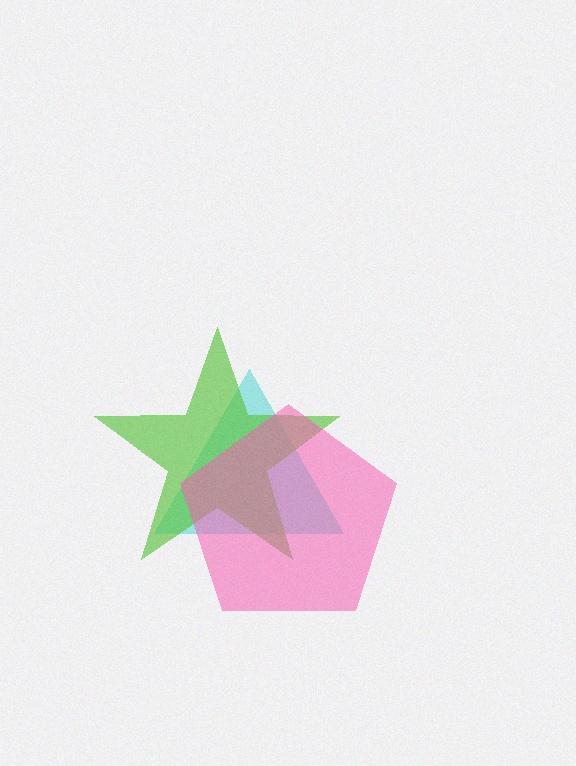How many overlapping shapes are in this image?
There are 3 overlapping shapes in the image.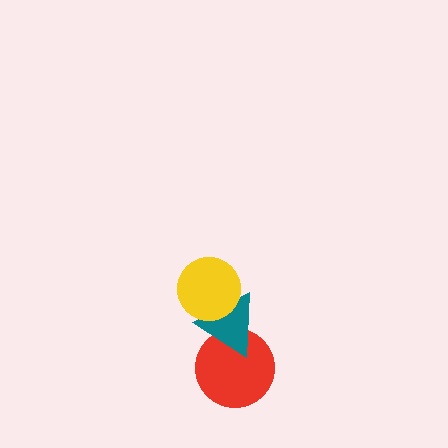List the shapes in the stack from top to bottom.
From top to bottom: the yellow circle, the teal triangle, the red circle.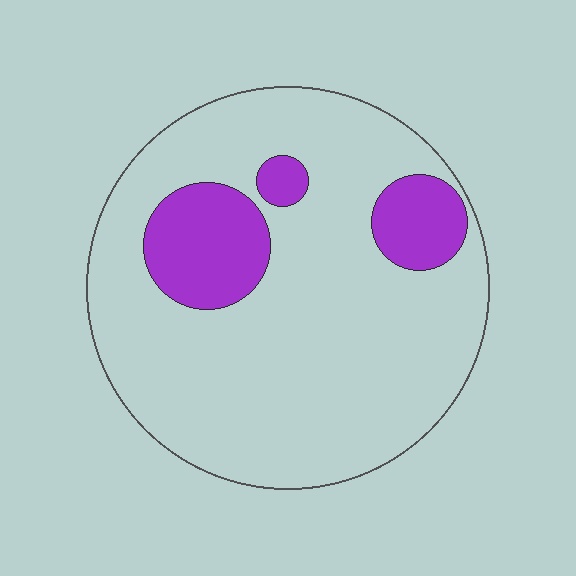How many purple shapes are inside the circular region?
3.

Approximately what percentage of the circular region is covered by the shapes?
Approximately 15%.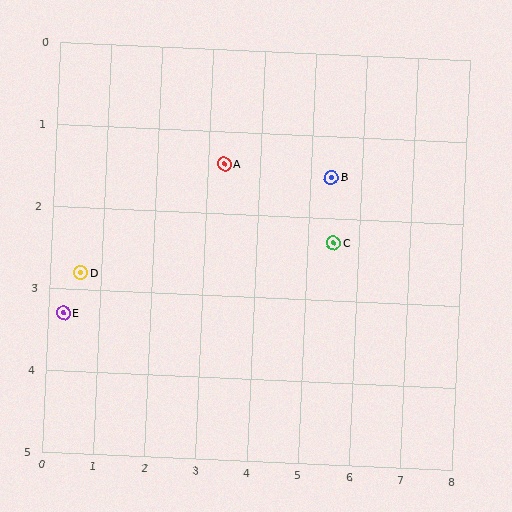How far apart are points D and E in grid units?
Points D and E are about 0.6 grid units apart.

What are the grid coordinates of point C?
Point C is at approximately (5.5, 2.3).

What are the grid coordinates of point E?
Point E is at approximately (0.3, 3.3).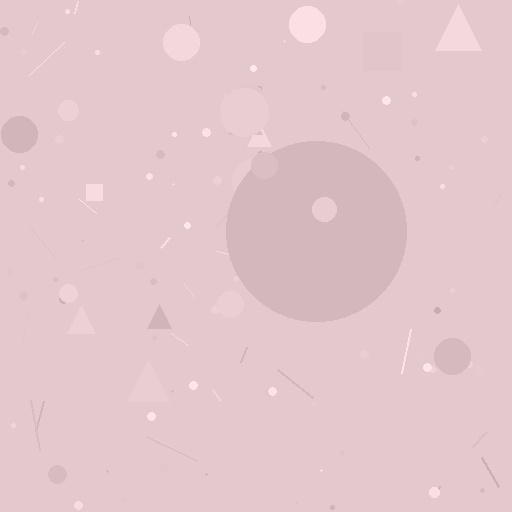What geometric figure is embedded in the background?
A circle is embedded in the background.